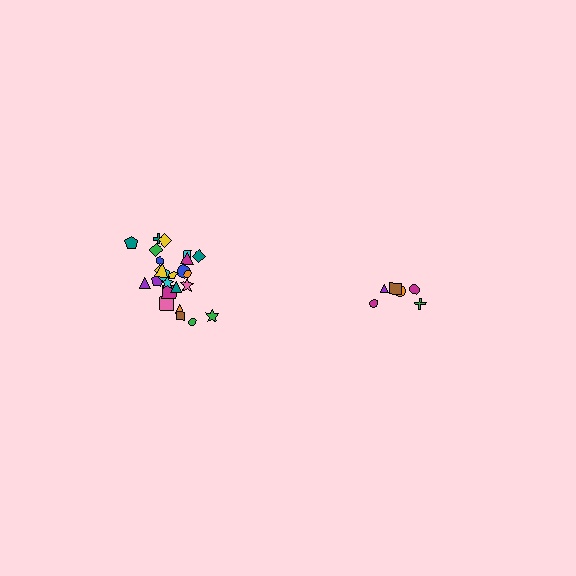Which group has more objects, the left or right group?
The left group.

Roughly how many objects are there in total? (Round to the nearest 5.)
Roughly 30 objects in total.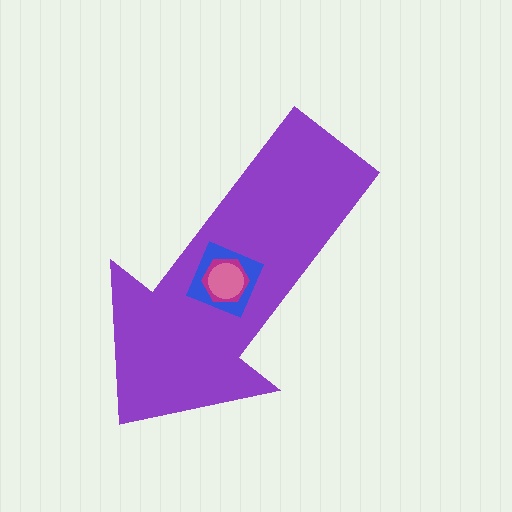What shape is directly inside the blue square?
The magenta hexagon.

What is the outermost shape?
The purple arrow.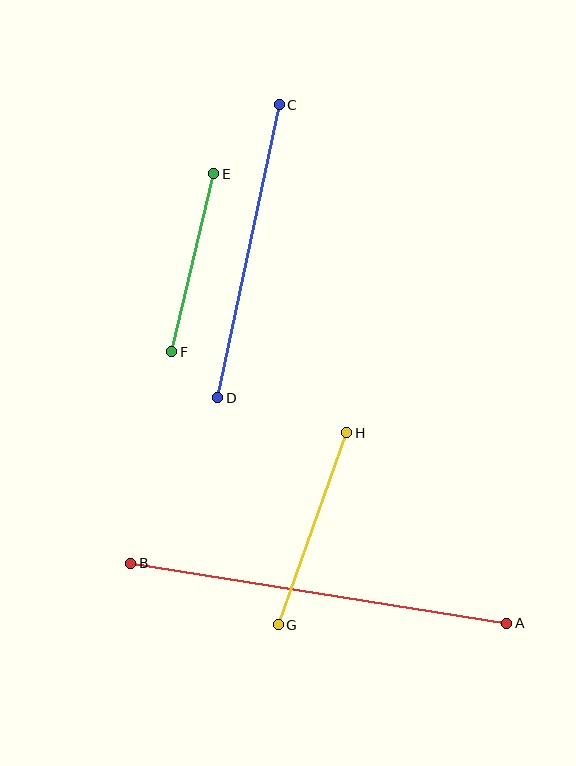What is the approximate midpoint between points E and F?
The midpoint is at approximately (193, 263) pixels.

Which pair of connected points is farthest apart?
Points A and B are farthest apart.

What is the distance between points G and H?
The distance is approximately 204 pixels.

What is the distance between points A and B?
The distance is approximately 381 pixels.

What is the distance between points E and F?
The distance is approximately 182 pixels.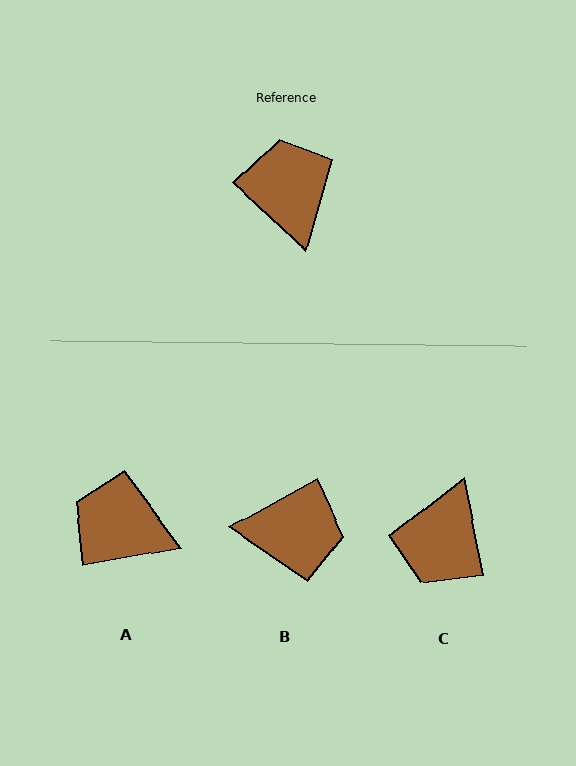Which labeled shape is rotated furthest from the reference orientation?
C, about 144 degrees away.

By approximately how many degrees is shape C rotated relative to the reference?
Approximately 144 degrees counter-clockwise.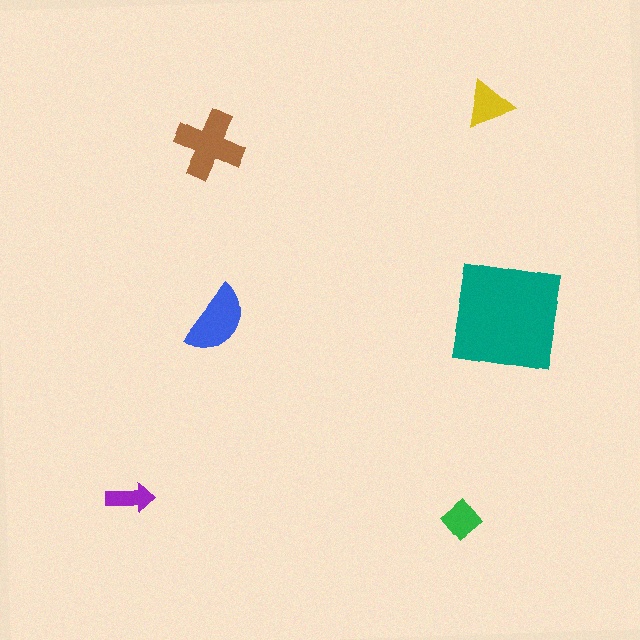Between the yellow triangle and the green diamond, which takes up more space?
The yellow triangle.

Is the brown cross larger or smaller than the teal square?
Smaller.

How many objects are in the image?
There are 6 objects in the image.